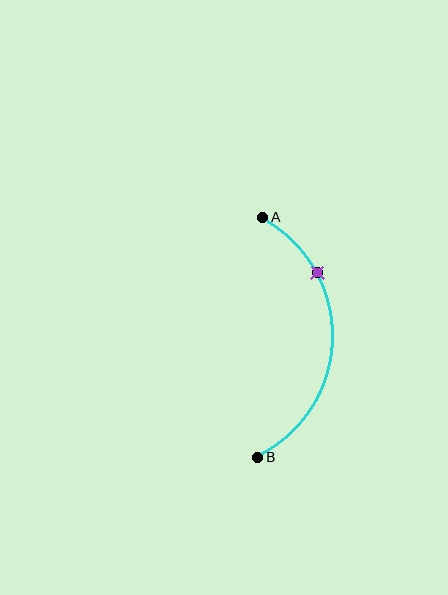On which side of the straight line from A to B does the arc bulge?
The arc bulges to the right of the straight line connecting A and B.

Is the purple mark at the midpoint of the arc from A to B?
No. The purple mark lies on the arc but is closer to endpoint A. The arc midpoint would be at the point on the curve equidistant along the arc from both A and B.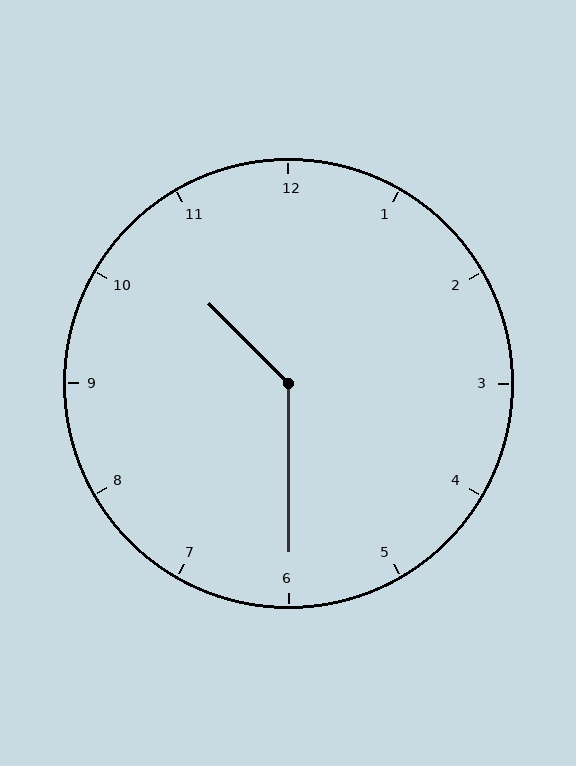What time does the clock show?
10:30.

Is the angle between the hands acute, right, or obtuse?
It is obtuse.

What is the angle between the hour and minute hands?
Approximately 135 degrees.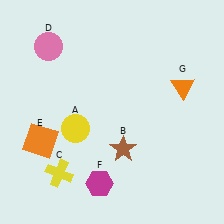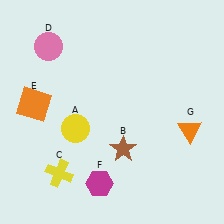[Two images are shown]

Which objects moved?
The objects that moved are: the orange square (E), the orange triangle (G).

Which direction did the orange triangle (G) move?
The orange triangle (G) moved down.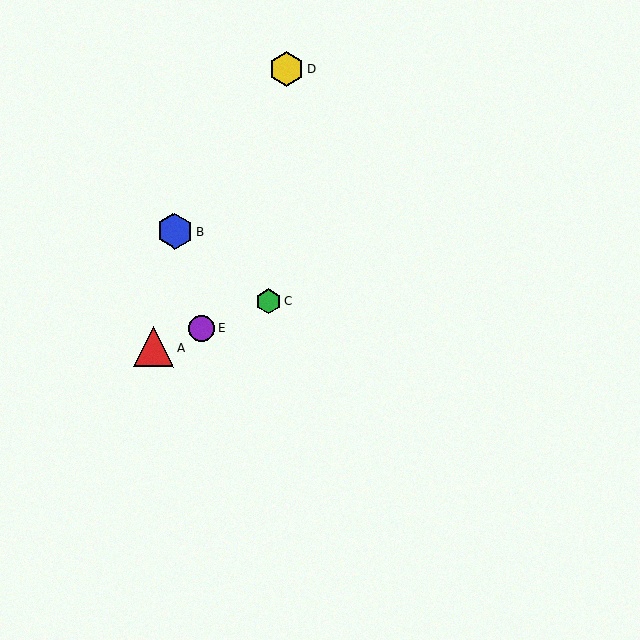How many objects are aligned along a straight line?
3 objects (A, C, E) are aligned along a straight line.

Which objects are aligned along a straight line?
Objects A, C, E are aligned along a straight line.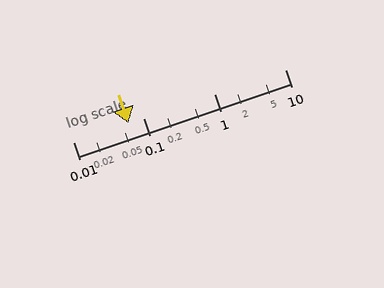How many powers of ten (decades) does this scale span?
The scale spans 3 decades, from 0.01 to 10.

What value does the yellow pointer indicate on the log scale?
The pointer indicates approximately 0.06.